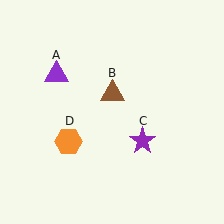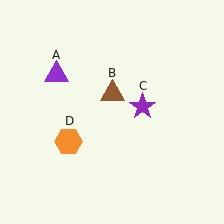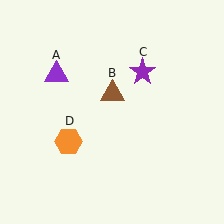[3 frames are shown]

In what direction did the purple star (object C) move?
The purple star (object C) moved up.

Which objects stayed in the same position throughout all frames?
Purple triangle (object A) and brown triangle (object B) and orange hexagon (object D) remained stationary.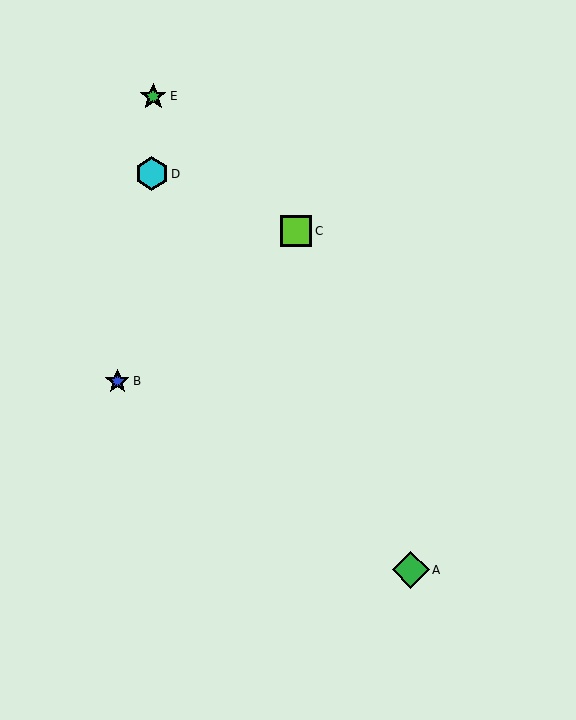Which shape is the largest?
The green diamond (labeled A) is the largest.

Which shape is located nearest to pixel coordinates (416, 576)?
The green diamond (labeled A) at (411, 570) is nearest to that location.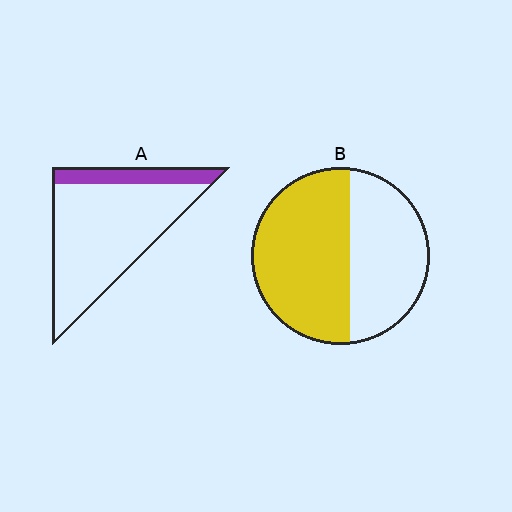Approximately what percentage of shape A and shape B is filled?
A is approximately 20% and B is approximately 55%.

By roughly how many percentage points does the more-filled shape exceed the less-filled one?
By roughly 40 percentage points (B over A).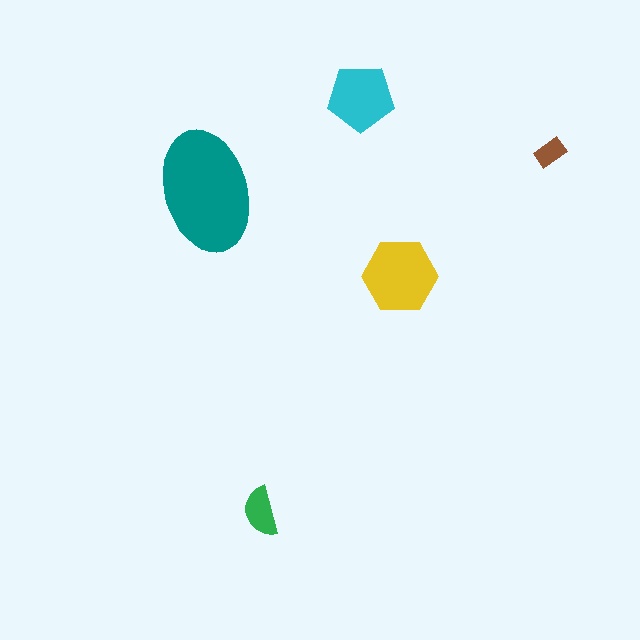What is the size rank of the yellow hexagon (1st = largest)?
2nd.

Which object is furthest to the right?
The brown rectangle is rightmost.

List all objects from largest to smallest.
The teal ellipse, the yellow hexagon, the cyan pentagon, the green semicircle, the brown rectangle.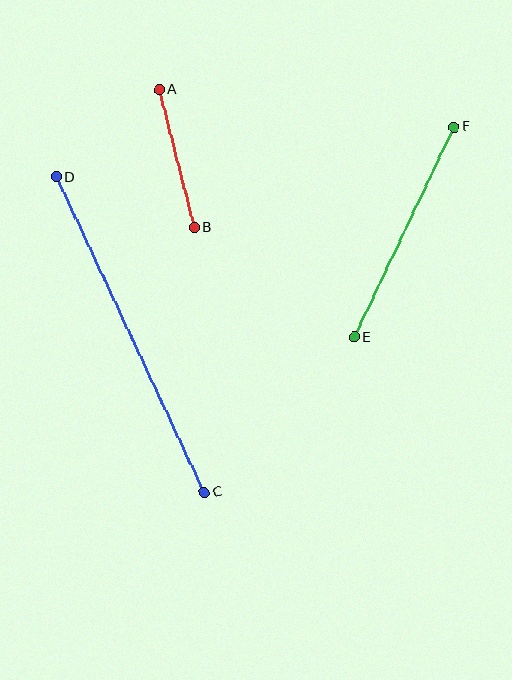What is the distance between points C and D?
The distance is approximately 348 pixels.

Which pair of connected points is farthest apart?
Points C and D are farthest apart.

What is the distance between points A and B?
The distance is approximately 142 pixels.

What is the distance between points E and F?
The distance is approximately 233 pixels.